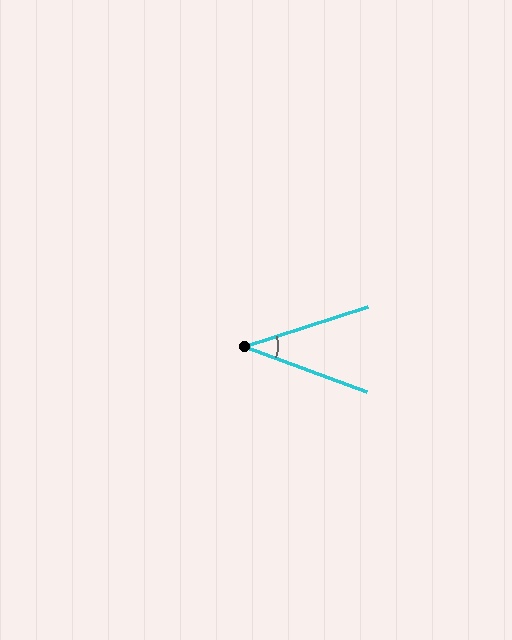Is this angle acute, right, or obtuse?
It is acute.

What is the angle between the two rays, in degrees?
Approximately 38 degrees.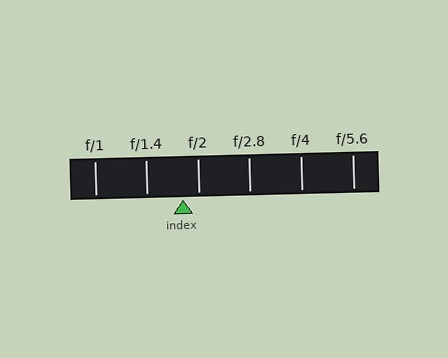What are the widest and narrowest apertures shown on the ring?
The widest aperture shown is f/1 and the narrowest is f/5.6.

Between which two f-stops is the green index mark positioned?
The index mark is between f/1.4 and f/2.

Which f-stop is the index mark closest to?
The index mark is closest to f/2.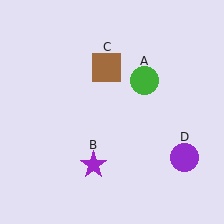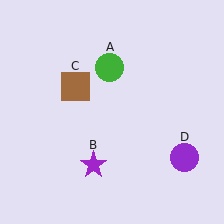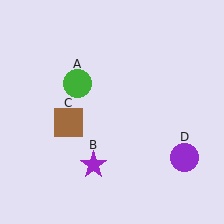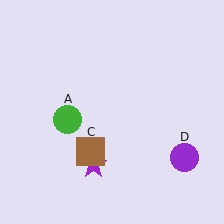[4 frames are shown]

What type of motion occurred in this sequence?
The green circle (object A), brown square (object C) rotated counterclockwise around the center of the scene.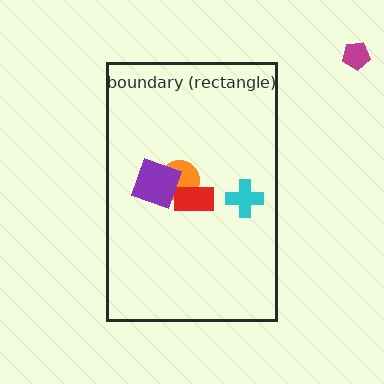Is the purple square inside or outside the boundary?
Inside.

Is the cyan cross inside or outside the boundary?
Inside.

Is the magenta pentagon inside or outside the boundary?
Outside.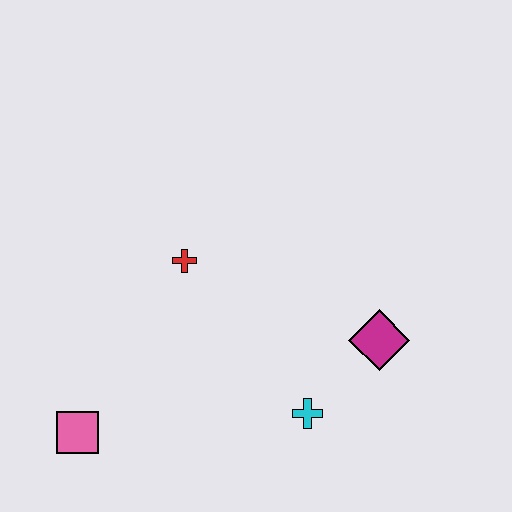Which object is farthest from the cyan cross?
The pink square is farthest from the cyan cross.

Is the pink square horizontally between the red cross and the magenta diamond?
No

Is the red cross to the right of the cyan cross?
No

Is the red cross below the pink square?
No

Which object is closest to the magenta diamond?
The cyan cross is closest to the magenta diamond.